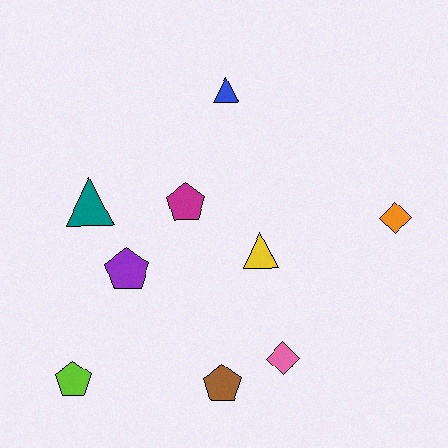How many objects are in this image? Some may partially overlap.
There are 9 objects.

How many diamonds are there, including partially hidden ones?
There are 2 diamonds.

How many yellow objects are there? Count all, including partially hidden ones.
There is 1 yellow object.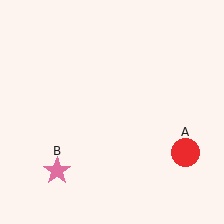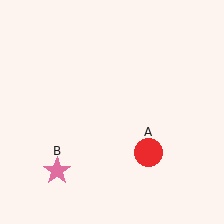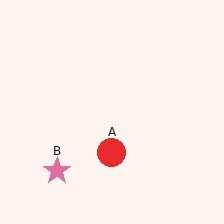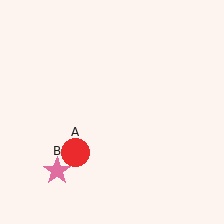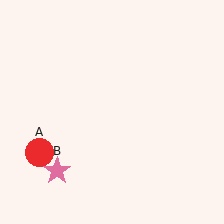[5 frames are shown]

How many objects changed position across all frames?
1 object changed position: red circle (object A).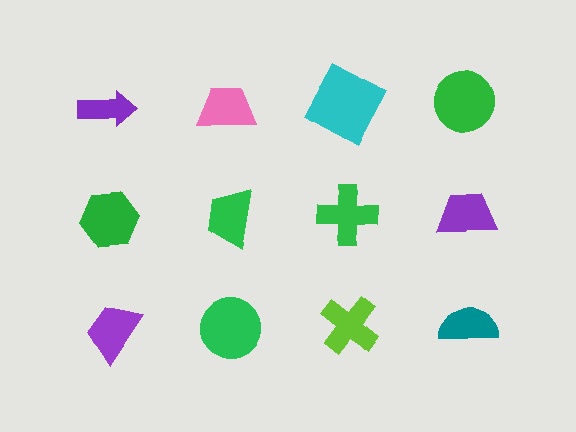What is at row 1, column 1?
A purple arrow.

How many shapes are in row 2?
4 shapes.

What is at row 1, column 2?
A pink trapezoid.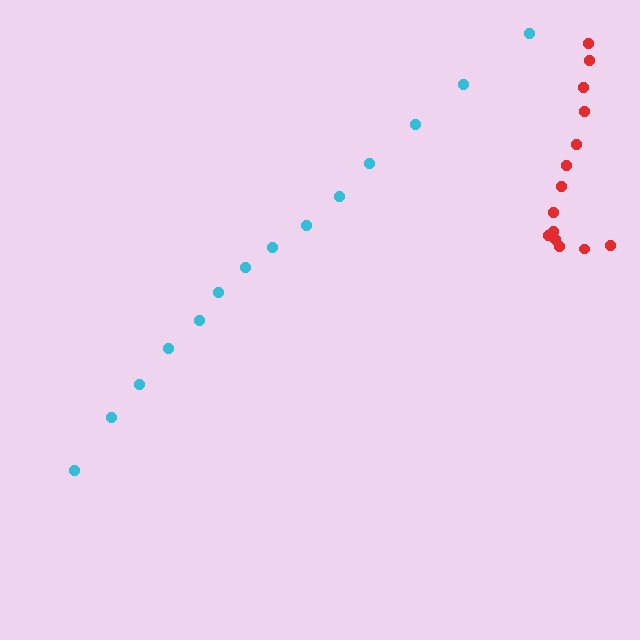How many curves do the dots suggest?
There are 2 distinct paths.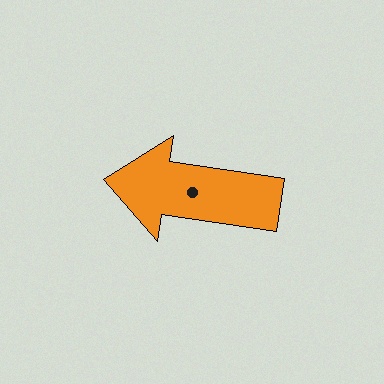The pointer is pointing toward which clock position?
Roughly 9 o'clock.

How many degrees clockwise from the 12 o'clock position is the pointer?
Approximately 278 degrees.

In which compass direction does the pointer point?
West.